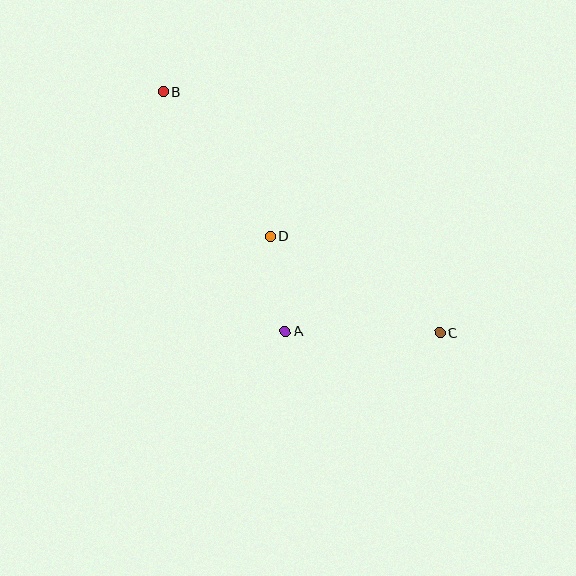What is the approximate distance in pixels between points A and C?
The distance between A and C is approximately 155 pixels.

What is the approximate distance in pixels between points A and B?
The distance between A and B is approximately 268 pixels.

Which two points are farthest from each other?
Points B and C are farthest from each other.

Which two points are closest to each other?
Points A and D are closest to each other.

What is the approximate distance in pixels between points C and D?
The distance between C and D is approximately 195 pixels.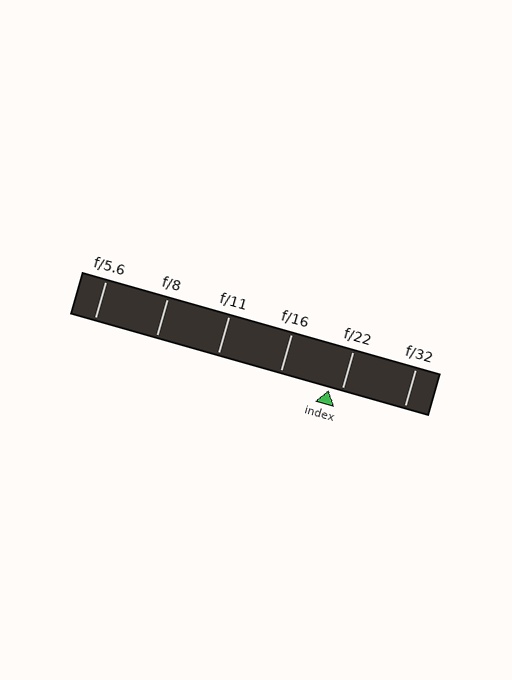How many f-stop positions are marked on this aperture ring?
There are 6 f-stop positions marked.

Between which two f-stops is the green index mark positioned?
The index mark is between f/16 and f/22.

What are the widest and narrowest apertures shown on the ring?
The widest aperture shown is f/5.6 and the narrowest is f/32.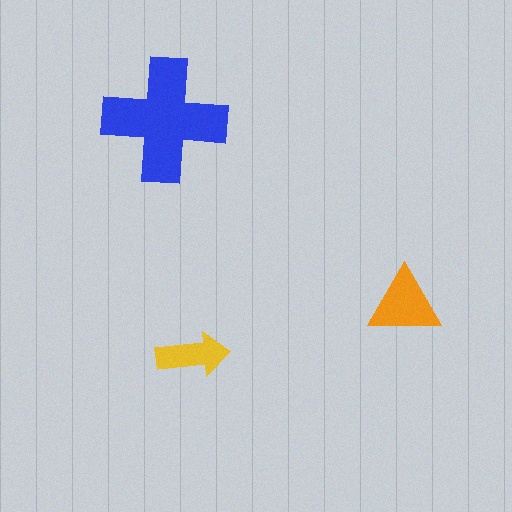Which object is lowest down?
The yellow arrow is bottommost.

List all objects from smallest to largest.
The yellow arrow, the orange triangle, the blue cross.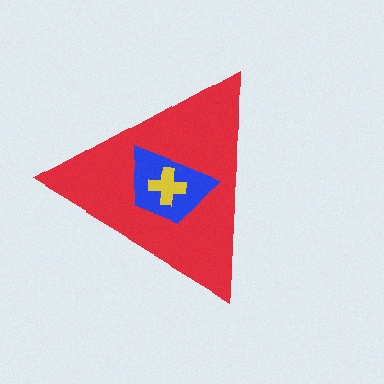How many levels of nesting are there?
3.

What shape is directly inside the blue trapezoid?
The yellow cross.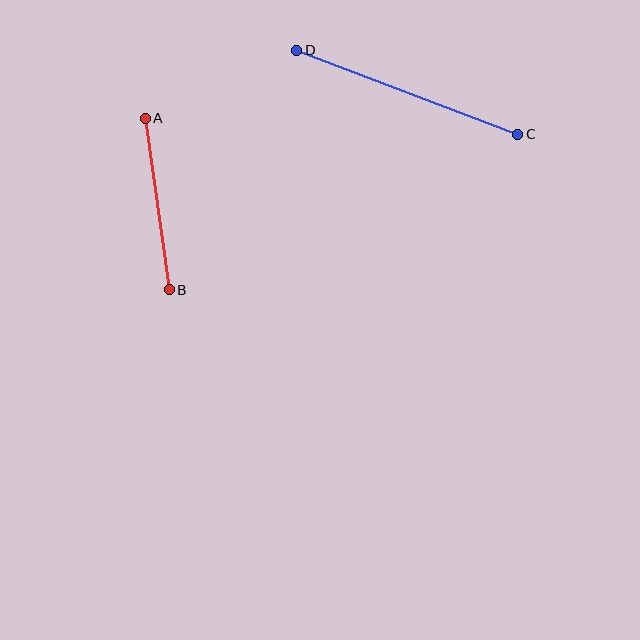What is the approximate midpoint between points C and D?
The midpoint is at approximately (407, 92) pixels.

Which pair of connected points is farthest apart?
Points C and D are farthest apart.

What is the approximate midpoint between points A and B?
The midpoint is at approximately (157, 204) pixels.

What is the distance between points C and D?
The distance is approximately 236 pixels.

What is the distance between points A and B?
The distance is approximately 173 pixels.